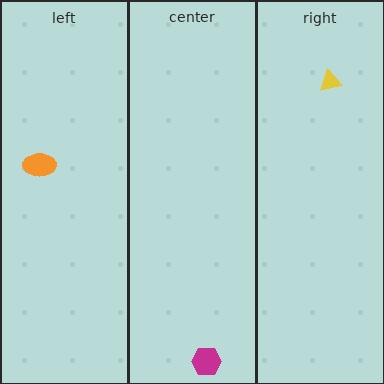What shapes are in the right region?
The yellow triangle.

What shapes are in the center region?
The magenta hexagon.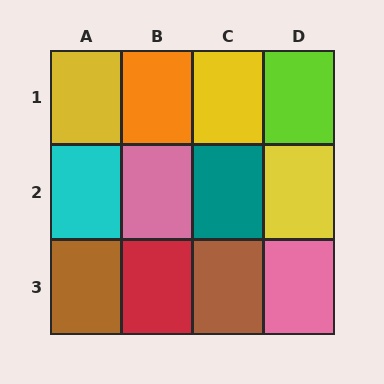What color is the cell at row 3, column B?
Red.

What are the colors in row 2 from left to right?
Cyan, pink, teal, yellow.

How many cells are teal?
1 cell is teal.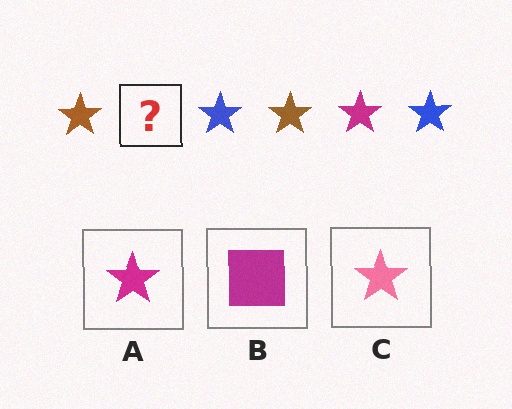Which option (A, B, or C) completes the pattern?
A.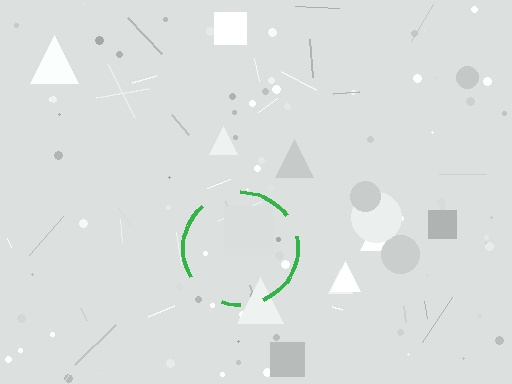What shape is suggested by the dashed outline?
The dashed outline suggests a circle.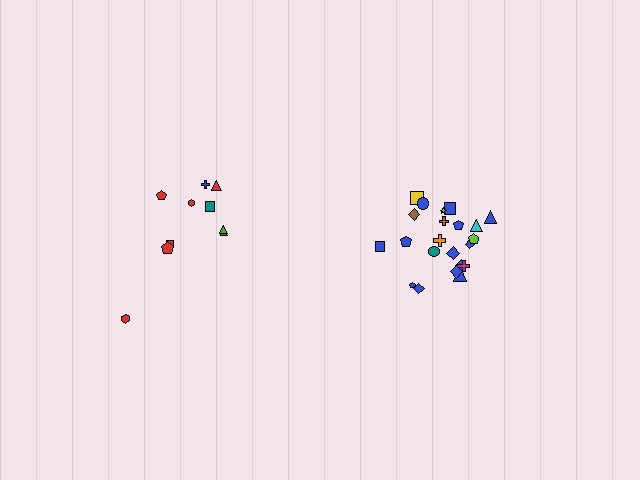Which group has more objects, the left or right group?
The right group.